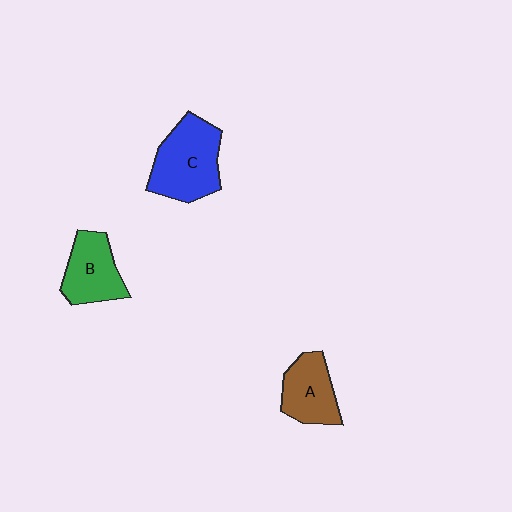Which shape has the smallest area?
Shape A (brown).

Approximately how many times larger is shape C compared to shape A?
Approximately 1.5 times.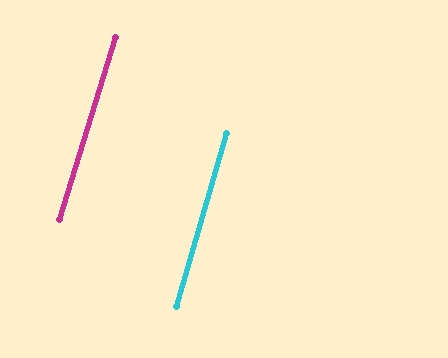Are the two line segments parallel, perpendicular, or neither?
Parallel — their directions differ by only 1.1°.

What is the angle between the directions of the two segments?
Approximately 1 degree.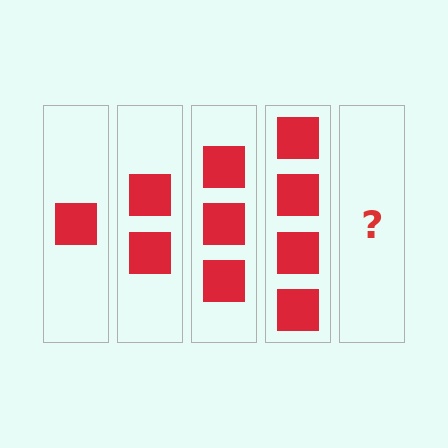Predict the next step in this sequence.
The next step is 5 squares.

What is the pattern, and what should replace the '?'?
The pattern is that each step adds one more square. The '?' should be 5 squares.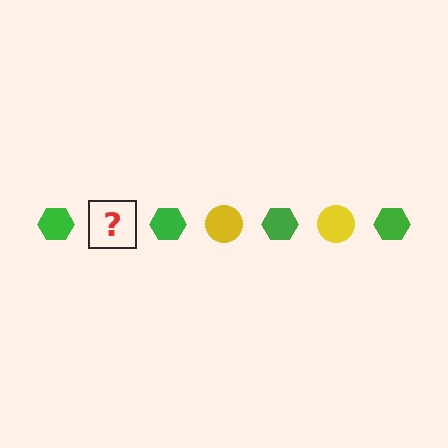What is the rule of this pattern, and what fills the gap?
The rule is that the pattern alternates between green hexagon and yellow circle. The gap should be filled with a yellow circle.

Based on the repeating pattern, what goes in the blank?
The blank should be a yellow circle.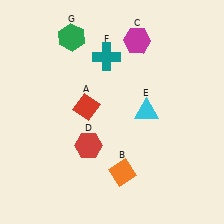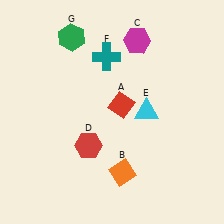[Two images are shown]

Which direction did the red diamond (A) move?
The red diamond (A) moved right.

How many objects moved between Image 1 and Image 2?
1 object moved between the two images.